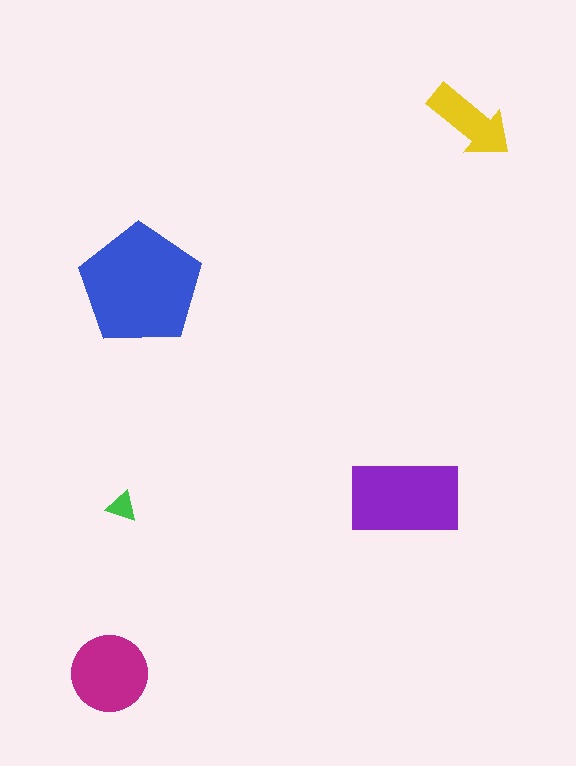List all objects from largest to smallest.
The blue pentagon, the purple rectangle, the magenta circle, the yellow arrow, the green triangle.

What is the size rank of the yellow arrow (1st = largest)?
4th.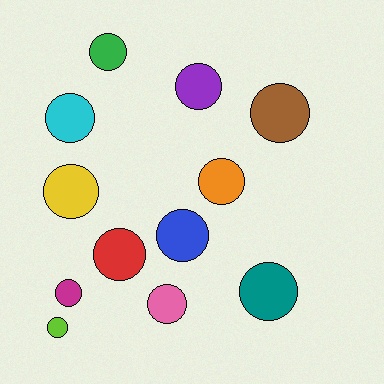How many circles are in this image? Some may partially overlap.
There are 12 circles.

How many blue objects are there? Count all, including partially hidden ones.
There is 1 blue object.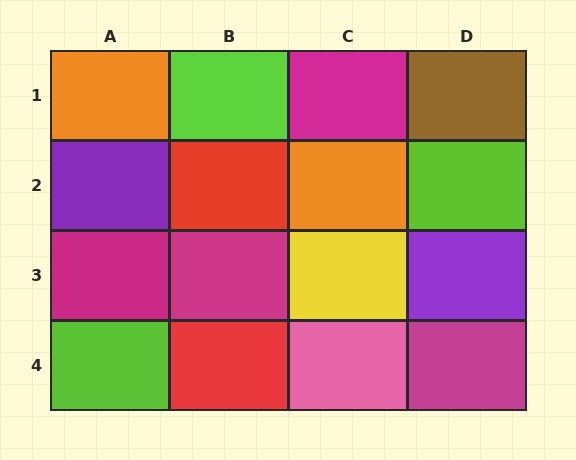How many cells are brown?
1 cell is brown.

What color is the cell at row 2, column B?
Red.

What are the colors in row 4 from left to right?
Lime, red, pink, magenta.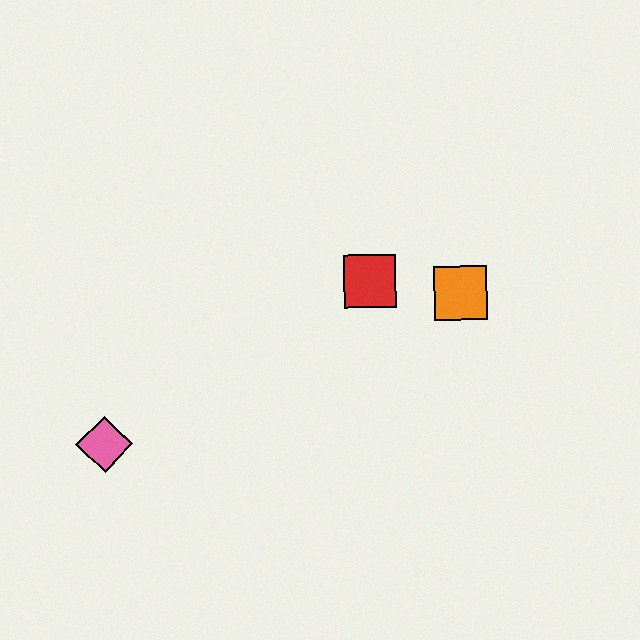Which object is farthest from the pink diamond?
The orange square is farthest from the pink diamond.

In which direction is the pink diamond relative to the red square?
The pink diamond is to the left of the red square.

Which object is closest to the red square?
The orange square is closest to the red square.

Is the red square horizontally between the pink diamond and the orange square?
Yes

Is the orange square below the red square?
Yes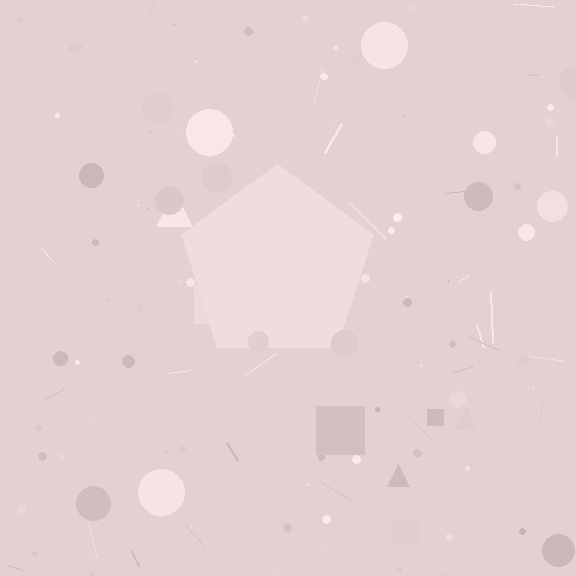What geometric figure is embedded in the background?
A pentagon is embedded in the background.